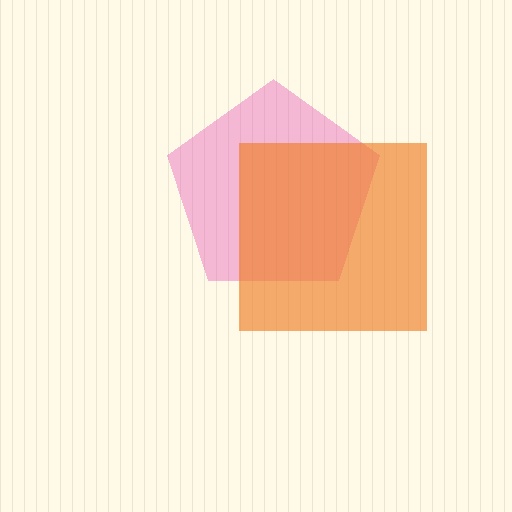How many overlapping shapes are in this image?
There are 2 overlapping shapes in the image.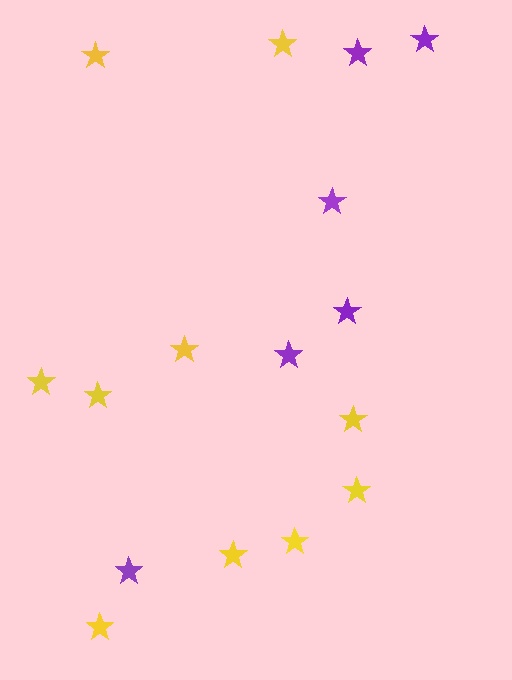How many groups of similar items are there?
There are 2 groups: one group of purple stars (6) and one group of yellow stars (10).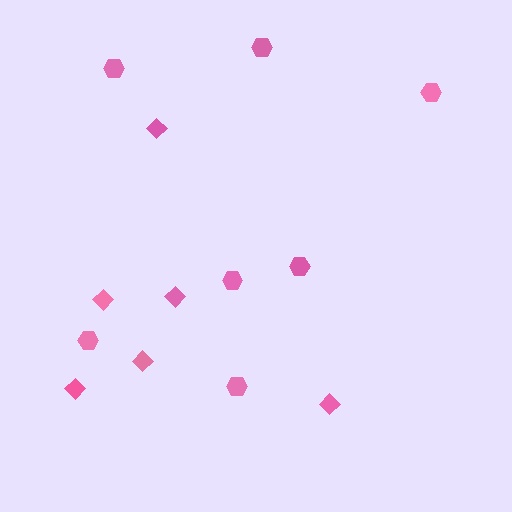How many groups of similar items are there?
There are 2 groups: one group of diamonds (6) and one group of hexagons (7).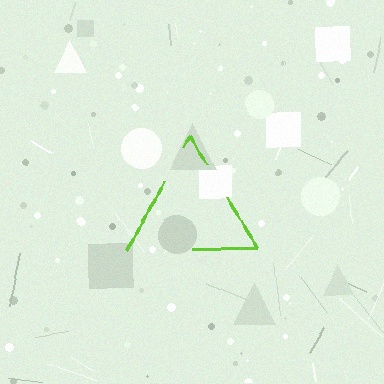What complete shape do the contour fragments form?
The contour fragments form a triangle.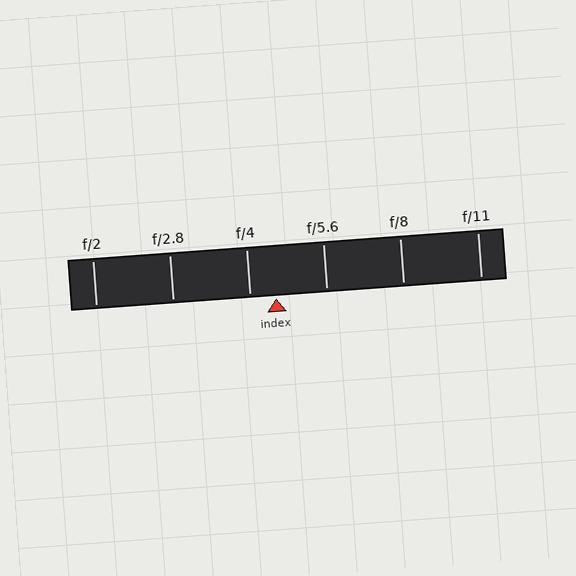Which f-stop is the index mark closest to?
The index mark is closest to f/4.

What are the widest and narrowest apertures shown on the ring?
The widest aperture shown is f/2 and the narrowest is f/11.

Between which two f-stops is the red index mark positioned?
The index mark is between f/4 and f/5.6.